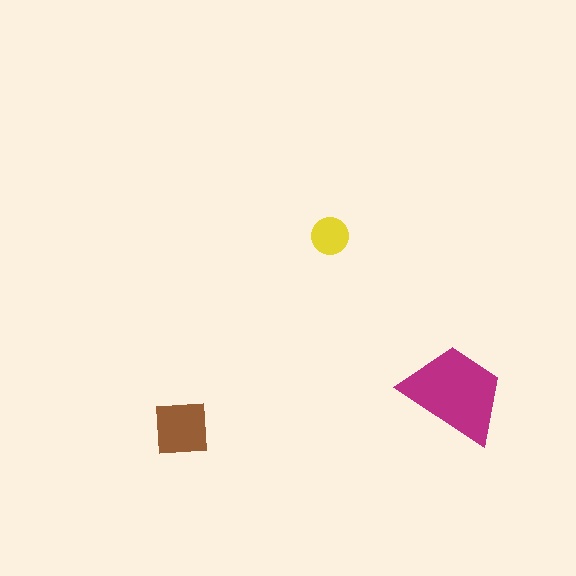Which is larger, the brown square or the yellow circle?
The brown square.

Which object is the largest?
The magenta trapezoid.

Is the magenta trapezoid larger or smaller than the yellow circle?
Larger.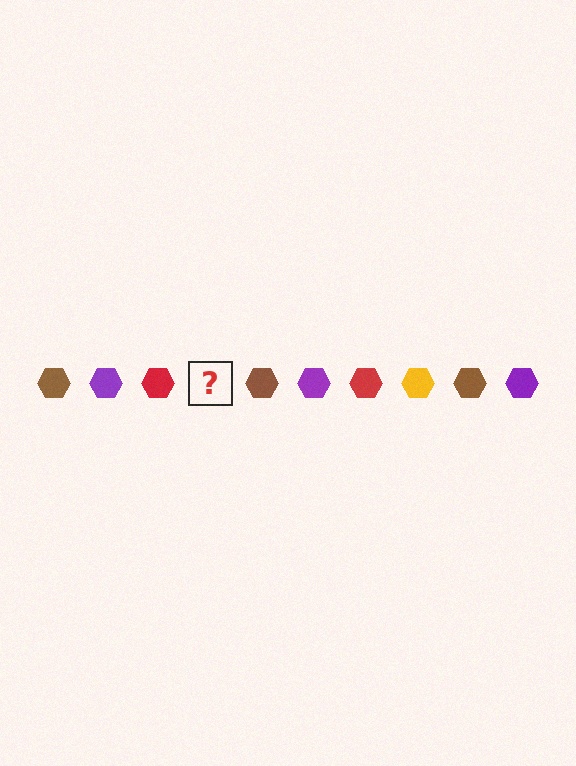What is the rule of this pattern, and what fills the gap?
The rule is that the pattern cycles through brown, purple, red, yellow hexagons. The gap should be filled with a yellow hexagon.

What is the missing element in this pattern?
The missing element is a yellow hexagon.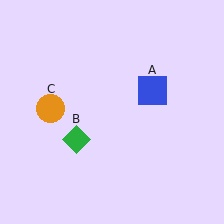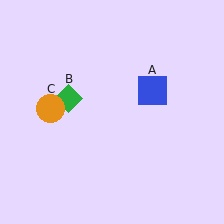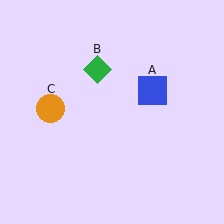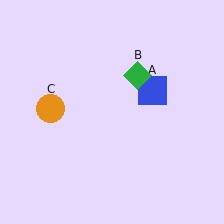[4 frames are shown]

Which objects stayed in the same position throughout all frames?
Blue square (object A) and orange circle (object C) remained stationary.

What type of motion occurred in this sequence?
The green diamond (object B) rotated clockwise around the center of the scene.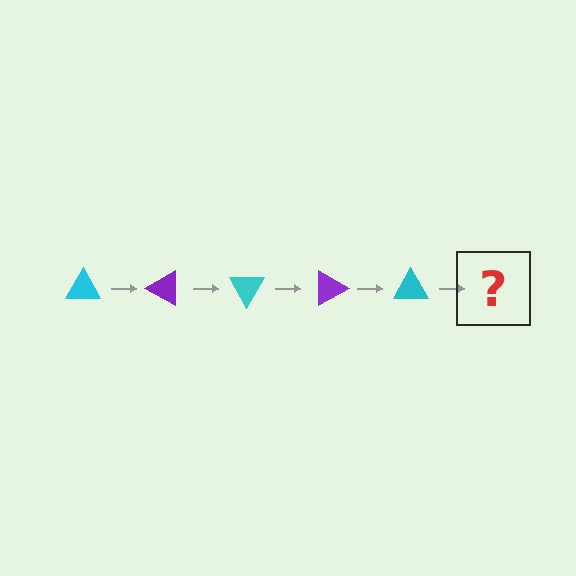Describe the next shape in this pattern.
It should be a purple triangle, rotated 150 degrees from the start.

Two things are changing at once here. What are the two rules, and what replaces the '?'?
The two rules are that it rotates 30 degrees each step and the color cycles through cyan and purple. The '?' should be a purple triangle, rotated 150 degrees from the start.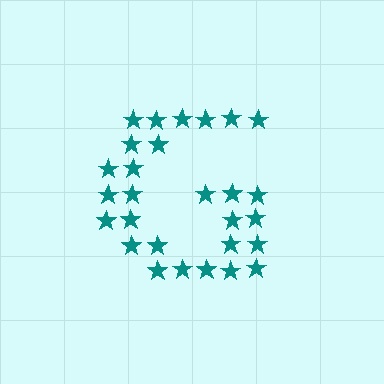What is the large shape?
The large shape is the letter G.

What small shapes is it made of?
It is made of small stars.